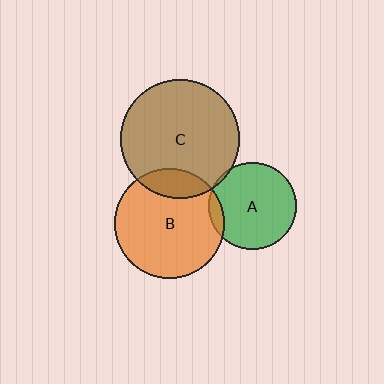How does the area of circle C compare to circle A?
Approximately 1.9 times.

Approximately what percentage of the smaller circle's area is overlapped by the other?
Approximately 15%.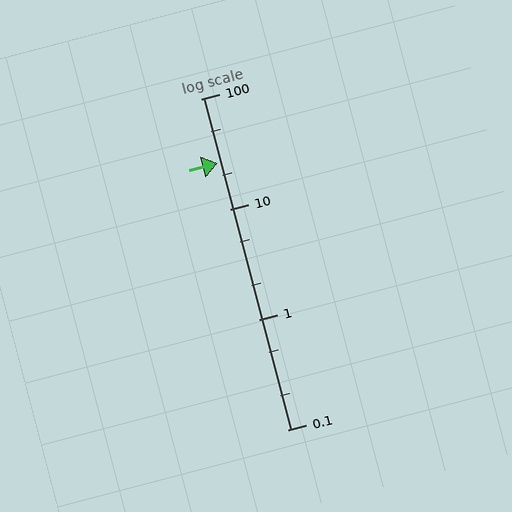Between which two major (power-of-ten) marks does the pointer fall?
The pointer is between 10 and 100.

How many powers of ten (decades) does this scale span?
The scale spans 3 decades, from 0.1 to 100.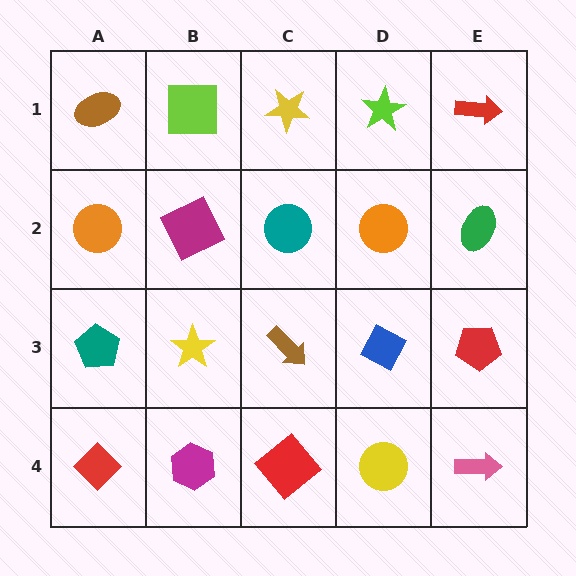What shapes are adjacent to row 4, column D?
A blue diamond (row 3, column D), a red diamond (row 4, column C), a pink arrow (row 4, column E).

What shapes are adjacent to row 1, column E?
A green ellipse (row 2, column E), a lime star (row 1, column D).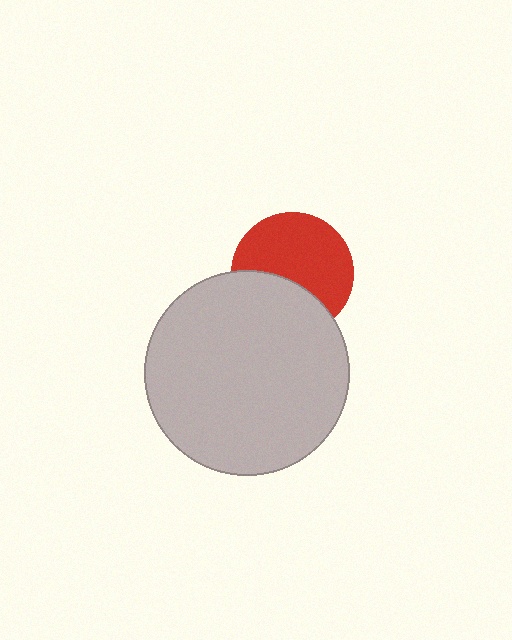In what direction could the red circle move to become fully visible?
The red circle could move up. That would shift it out from behind the light gray circle entirely.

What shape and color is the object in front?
The object in front is a light gray circle.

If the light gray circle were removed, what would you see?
You would see the complete red circle.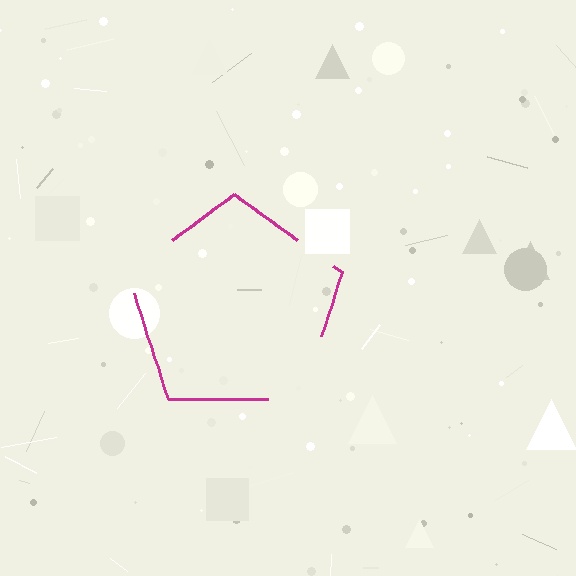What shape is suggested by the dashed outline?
The dashed outline suggests a pentagon.